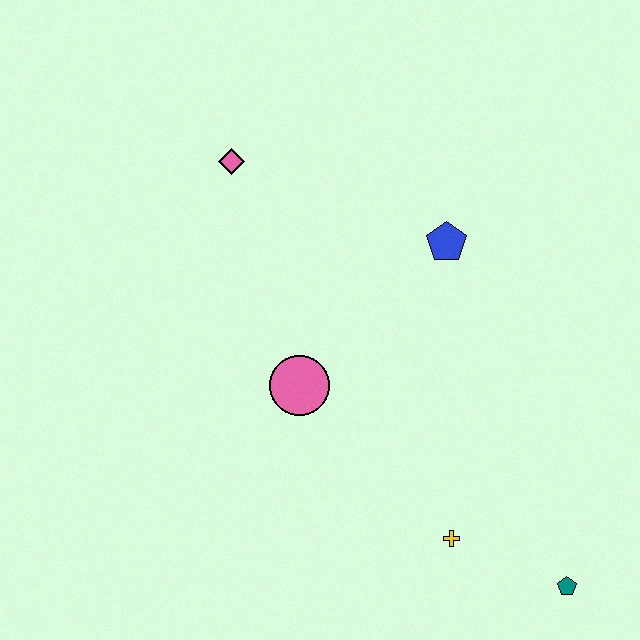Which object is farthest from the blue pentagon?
The teal pentagon is farthest from the blue pentagon.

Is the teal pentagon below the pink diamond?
Yes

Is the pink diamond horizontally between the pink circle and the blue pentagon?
No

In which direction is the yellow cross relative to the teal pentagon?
The yellow cross is to the left of the teal pentagon.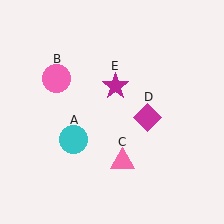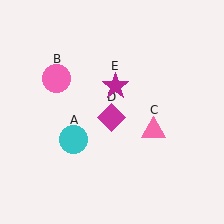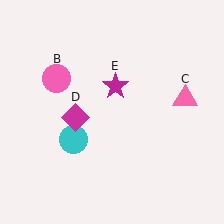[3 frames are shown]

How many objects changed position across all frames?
2 objects changed position: pink triangle (object C), magenta diamond (object D).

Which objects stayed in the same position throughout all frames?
Cyan circle (object A) and pink circle (object B) and magenta star (object E) remained stationary.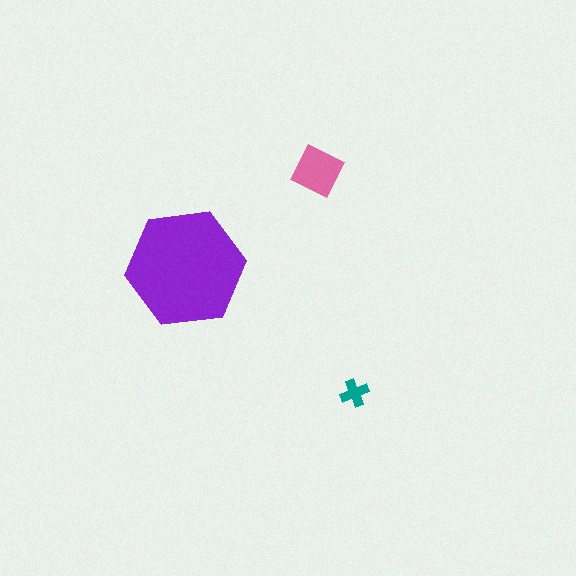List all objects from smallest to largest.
The teal cross, the pink square, the purple hexagon.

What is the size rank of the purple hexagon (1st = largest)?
1st.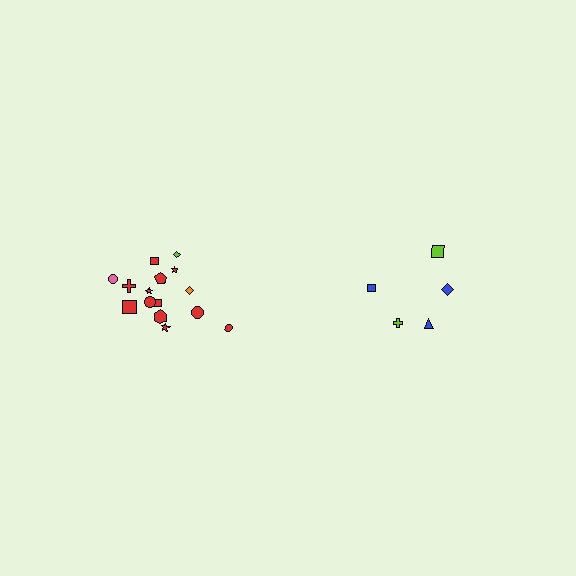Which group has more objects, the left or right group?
The left group.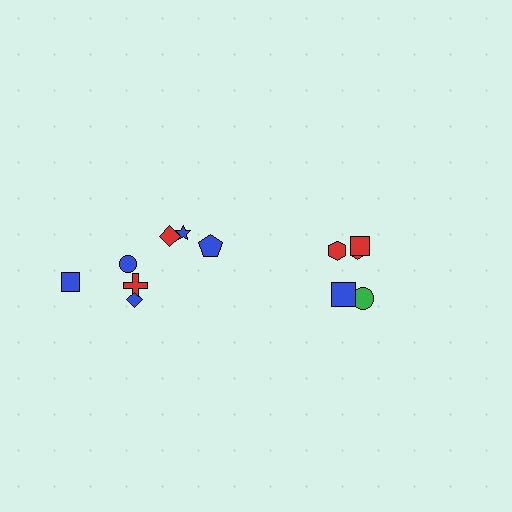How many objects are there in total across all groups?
There are 12 objects.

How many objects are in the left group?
There are 7 objects.